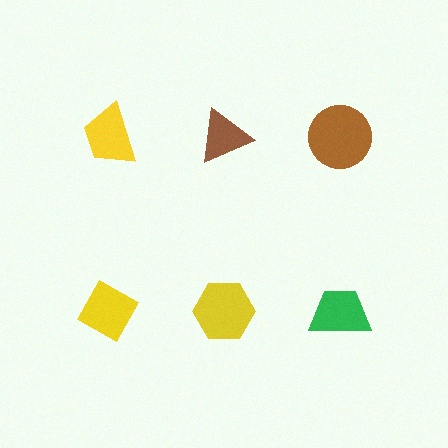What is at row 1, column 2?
A brown triangle.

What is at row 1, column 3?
A brown circle.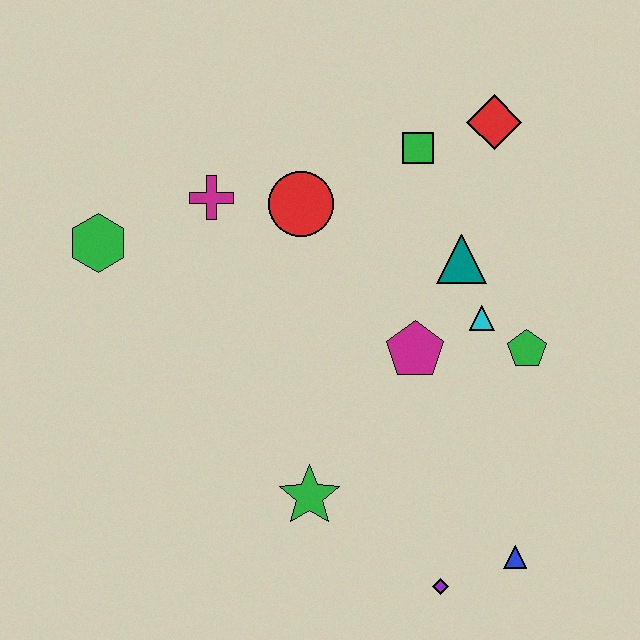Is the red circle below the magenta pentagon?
No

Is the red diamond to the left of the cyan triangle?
No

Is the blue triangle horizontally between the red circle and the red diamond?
No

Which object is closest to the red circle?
The magenta cross is closest to the red circle.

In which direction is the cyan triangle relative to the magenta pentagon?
The cyan triangle is to the right of the magenta pentagon.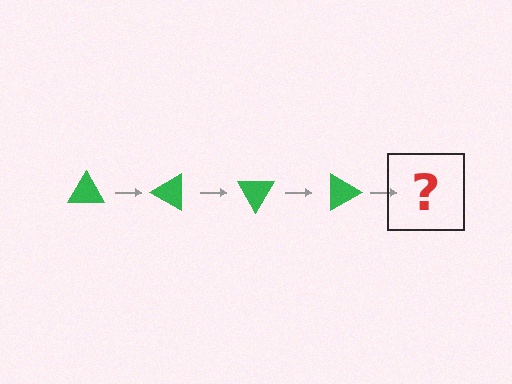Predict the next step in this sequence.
The next step is a green triangle rotated 120 degrees.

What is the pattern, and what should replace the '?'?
The pattern is that the triangle rotates 30 degrees each step. The '?' should be a green triangle rotated 120 degrees.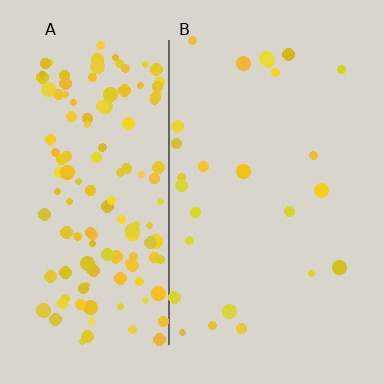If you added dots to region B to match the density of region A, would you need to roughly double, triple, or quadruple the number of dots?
Approximately quadruple.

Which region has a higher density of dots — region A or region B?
A (the left).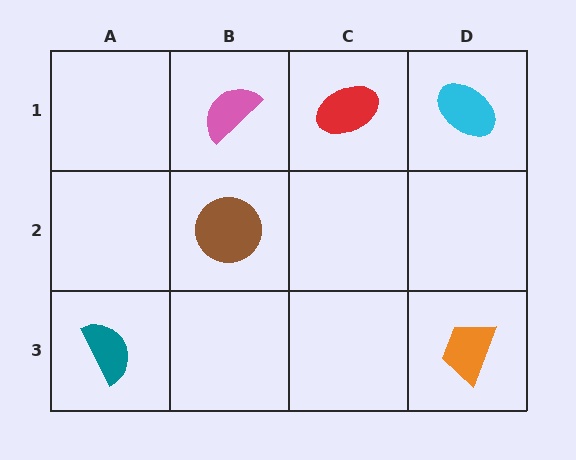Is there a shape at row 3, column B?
No, that cell is empty.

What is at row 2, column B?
A brown circle.